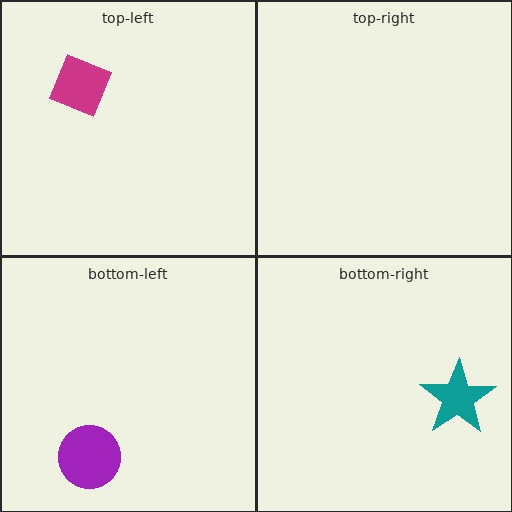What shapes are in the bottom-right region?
The teal star.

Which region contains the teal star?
The bottom-right region.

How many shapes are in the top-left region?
1.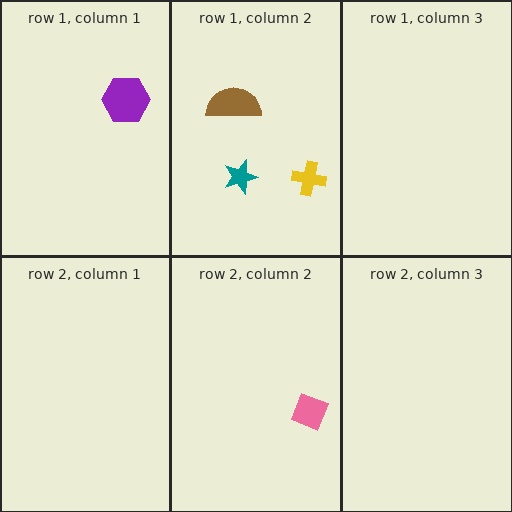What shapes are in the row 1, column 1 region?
The purple hexagon.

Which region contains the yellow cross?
The row 1, column 2 region.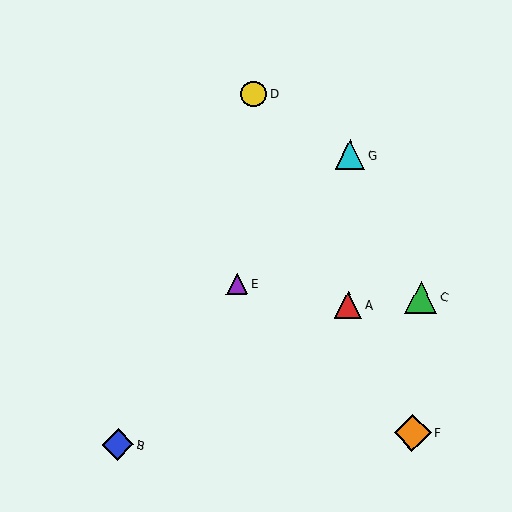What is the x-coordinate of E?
Object E is at x≈237.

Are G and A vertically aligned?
Yes, both are at x≈350.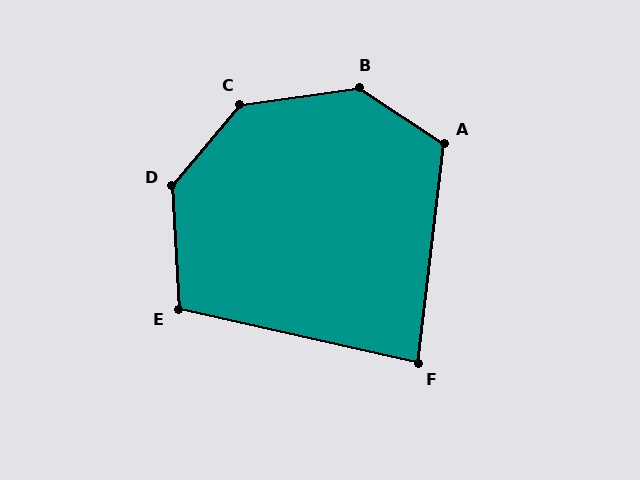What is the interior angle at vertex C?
Approximately 138 degrees (obtuse).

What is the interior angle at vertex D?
Approximately 137 degrees (obtuse).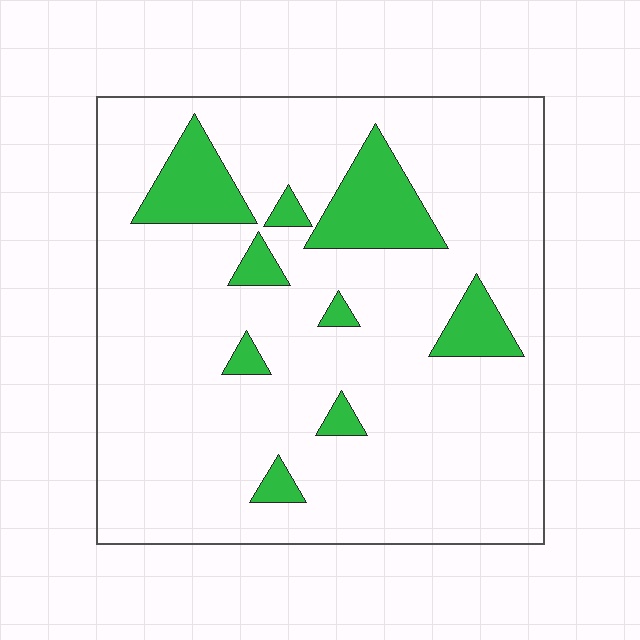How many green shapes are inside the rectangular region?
9.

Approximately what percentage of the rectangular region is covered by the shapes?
Approximately 15%.